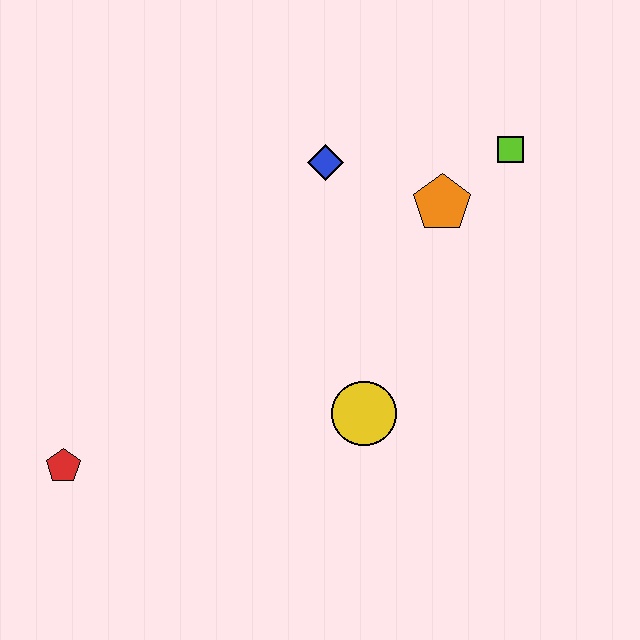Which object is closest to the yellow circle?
The orange pentagon is closest to the yellow circle.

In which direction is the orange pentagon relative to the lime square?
The orange pentagon is to the left of the lime square.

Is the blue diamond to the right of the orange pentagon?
No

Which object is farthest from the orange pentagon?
The red pentagon is farthest from the orange pentagon.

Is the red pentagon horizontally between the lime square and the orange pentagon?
No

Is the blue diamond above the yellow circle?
Yes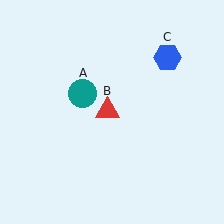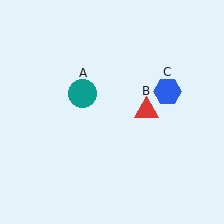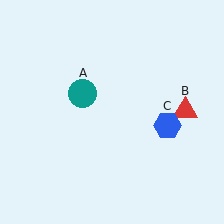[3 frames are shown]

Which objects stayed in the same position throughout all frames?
Teal circle (object A) remained stationary.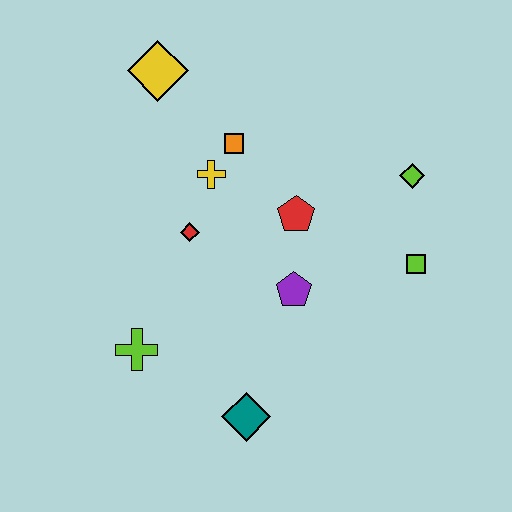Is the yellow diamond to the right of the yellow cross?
No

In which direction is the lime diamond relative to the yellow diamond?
The lime diamond is to the right of the yellow diamond.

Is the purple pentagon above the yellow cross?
No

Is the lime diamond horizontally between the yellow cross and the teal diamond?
No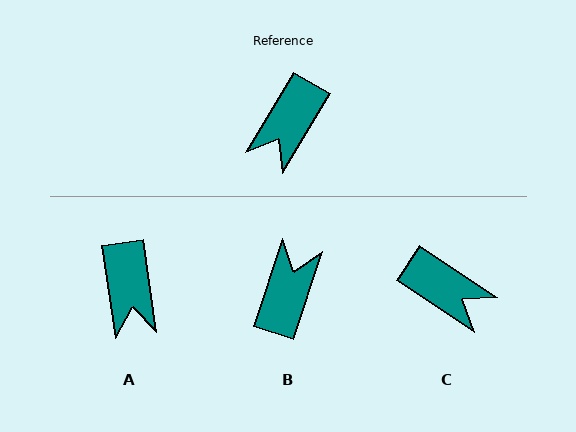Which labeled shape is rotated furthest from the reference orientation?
B, about 168 degrees away.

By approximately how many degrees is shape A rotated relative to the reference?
Approximately 39 degrees counter-clockwise.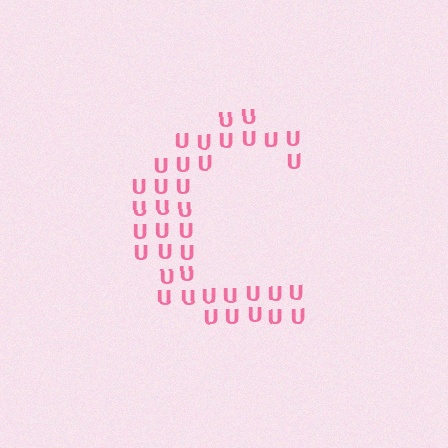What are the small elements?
The small elements are letter U's.